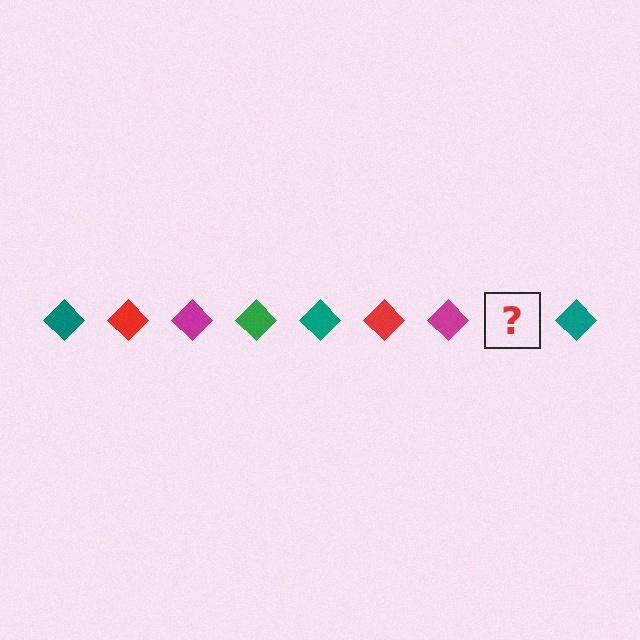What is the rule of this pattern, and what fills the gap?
The rule is that the pattern cycles through teal, red, magenta, green diamonds. The gap should be filled with a green diamond.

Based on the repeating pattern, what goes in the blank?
The blank should be a green diamond.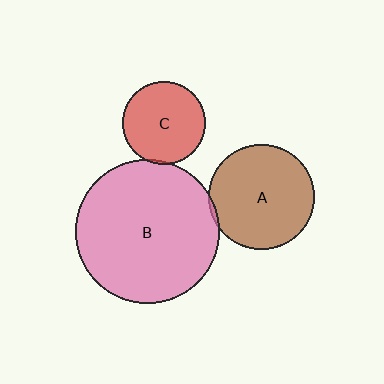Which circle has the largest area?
Circle B (pink).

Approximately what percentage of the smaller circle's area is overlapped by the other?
Approximately 5%.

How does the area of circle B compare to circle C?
Approximately 3.1 times.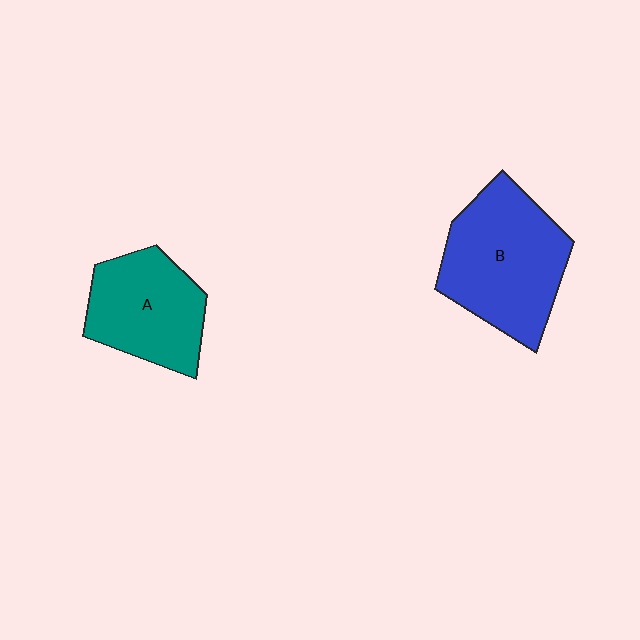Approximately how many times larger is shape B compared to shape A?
Approximately 1.3 times.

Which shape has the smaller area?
Shape A (teal).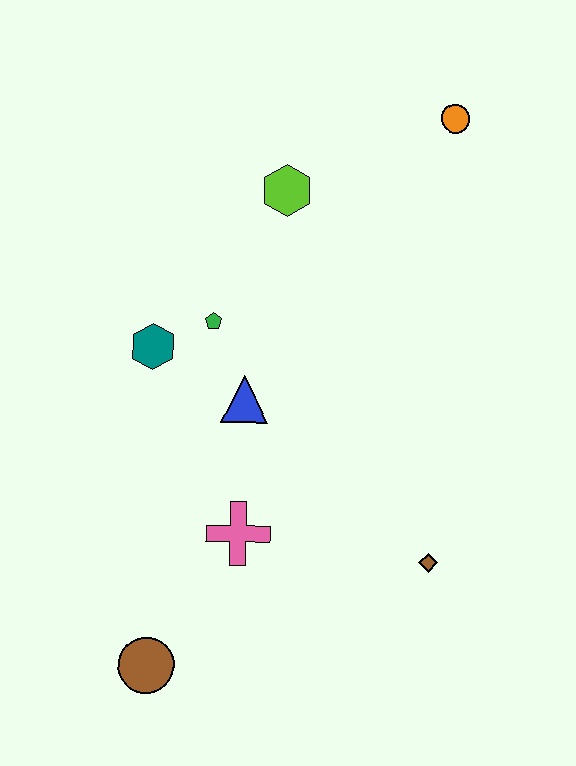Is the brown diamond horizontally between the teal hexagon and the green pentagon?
No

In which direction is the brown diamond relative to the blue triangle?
The brown diamond is to the right of the blue triangle.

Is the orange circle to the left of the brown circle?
No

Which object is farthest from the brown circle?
The orange circle is farthest from the brown circle.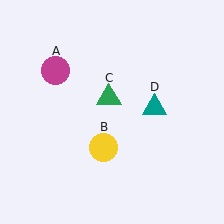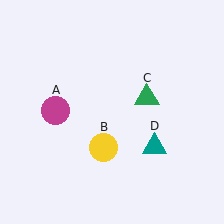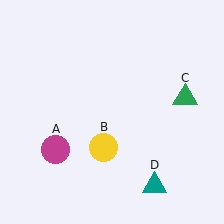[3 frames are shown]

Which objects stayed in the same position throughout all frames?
Yellow circle (object B) remained stationary.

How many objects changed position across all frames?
3 objects changed position: magenta circle (object A), green triangle (object C), teal triangle (object D).